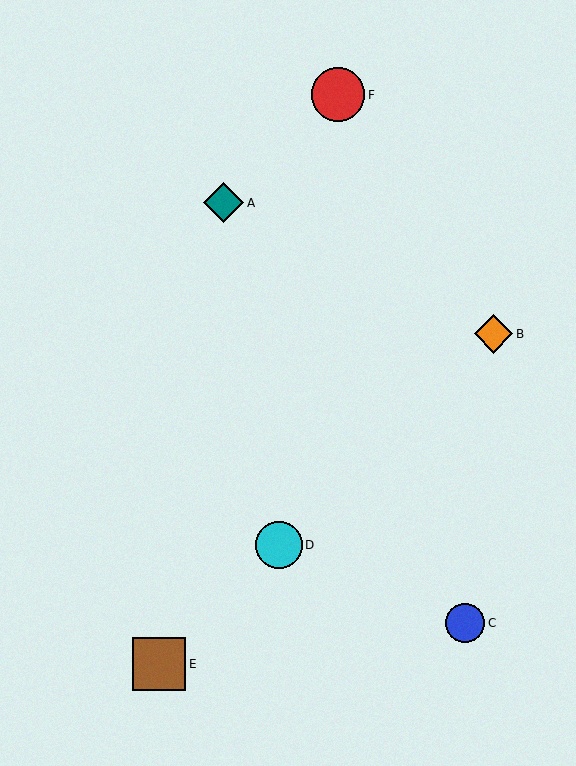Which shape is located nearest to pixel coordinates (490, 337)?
The orange diamond (labeled B) at (494, 334) is nearest to that location.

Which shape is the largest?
The red circle (labeled F) is the largest.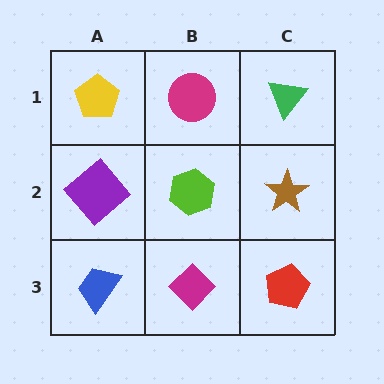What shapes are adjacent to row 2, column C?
A green triangle (row 1, column C), a red pentagon (row 3, column C), a lime hexagon (row 2, column B).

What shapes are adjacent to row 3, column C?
A brown star (row 2, column C), a magenta diamond (row 3, column B).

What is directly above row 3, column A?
A purple diamond.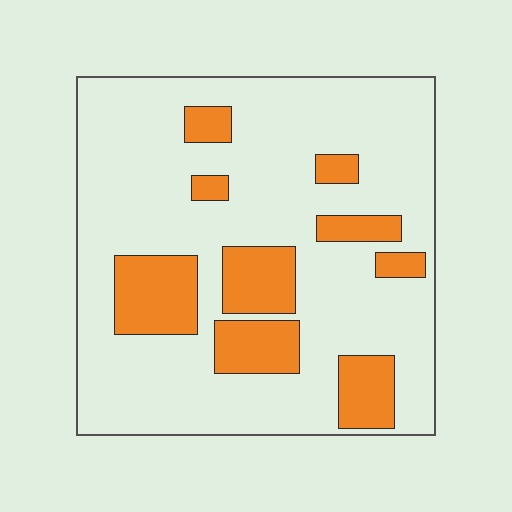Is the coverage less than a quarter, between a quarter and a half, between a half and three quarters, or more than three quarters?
Less than a quarter.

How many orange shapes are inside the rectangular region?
9.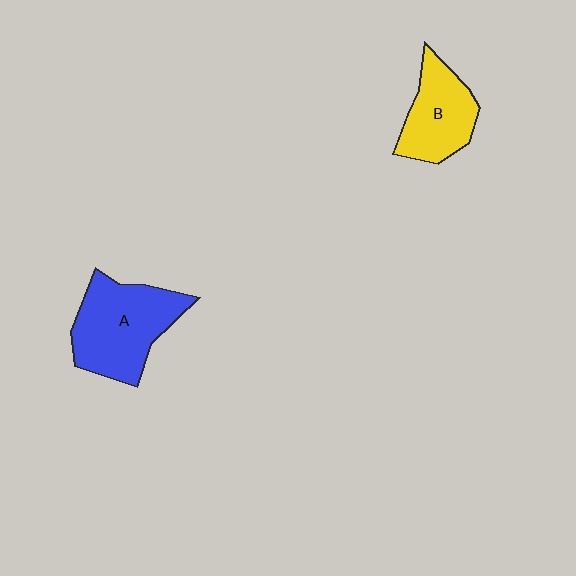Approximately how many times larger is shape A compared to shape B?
Approximately 1.4 times.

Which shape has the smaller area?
Shape B (yellow).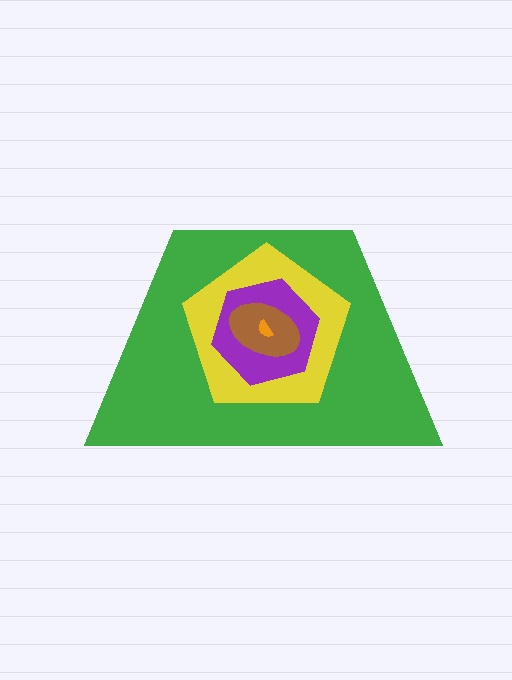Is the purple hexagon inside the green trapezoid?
Yes.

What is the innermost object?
The orange semicircle.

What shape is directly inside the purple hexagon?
The brown ellipse.